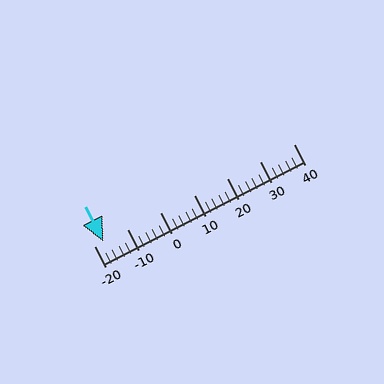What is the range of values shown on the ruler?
The ruler shows values from -20 to 40.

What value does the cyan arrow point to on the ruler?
The cyan arrow points to approximately -17.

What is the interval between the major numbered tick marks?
The major tick marks are spaced 10 units apart.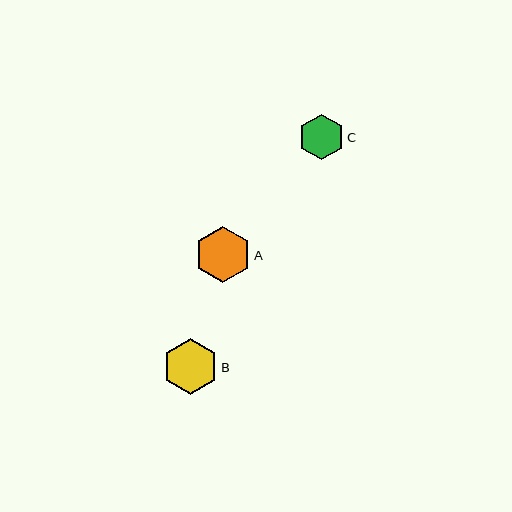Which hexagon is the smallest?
Hexagon C is the smallest with a size of approximately 45 pixels.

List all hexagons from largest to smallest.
From largest to smallest: A, B, C.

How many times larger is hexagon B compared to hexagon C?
Hexagon B is approximately 1.2 times the size of hexagon C.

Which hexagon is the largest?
Hexagon A is the largest with a size of approximately 56 pixels.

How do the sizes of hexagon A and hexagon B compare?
Hexagon A and hexagon B are approximately the same size.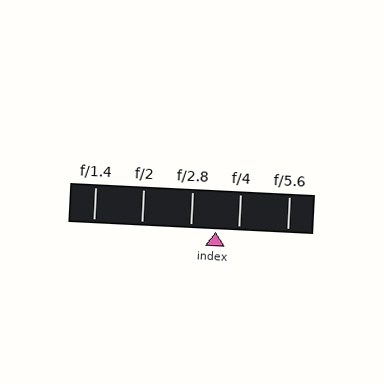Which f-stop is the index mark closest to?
The index mark is closest to f/4.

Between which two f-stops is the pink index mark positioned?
The index mark is between f/2.8 and f/4.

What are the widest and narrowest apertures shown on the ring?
The widest aperture shown is f/1.4 and the narrowest is f/5.6.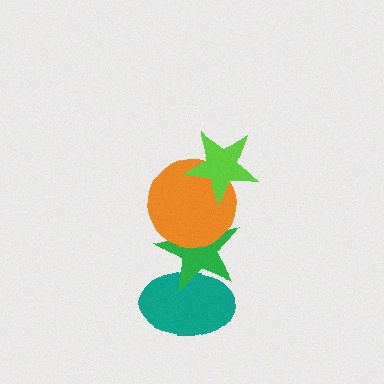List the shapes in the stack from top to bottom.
From top to bottom: the lime star, the orange circle, the green star, the teal ellipse.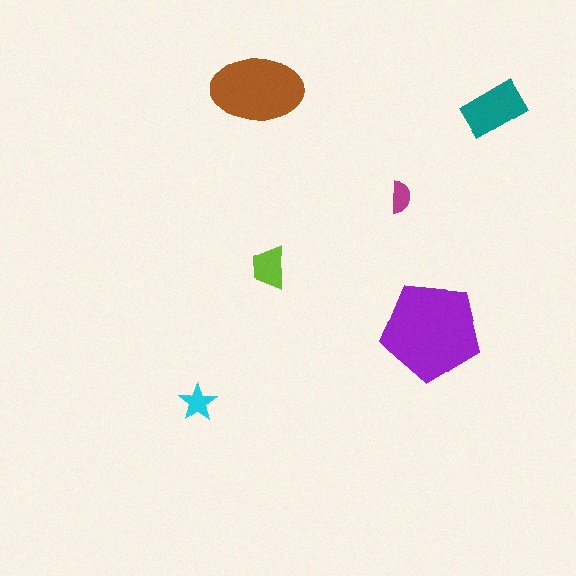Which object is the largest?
The purple pentagon.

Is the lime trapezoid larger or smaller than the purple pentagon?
Smaller.